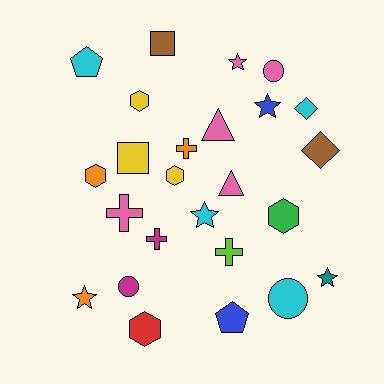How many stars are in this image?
There are 5 stars.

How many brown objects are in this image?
There are 2 brown objects.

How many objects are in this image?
There are 25 objects.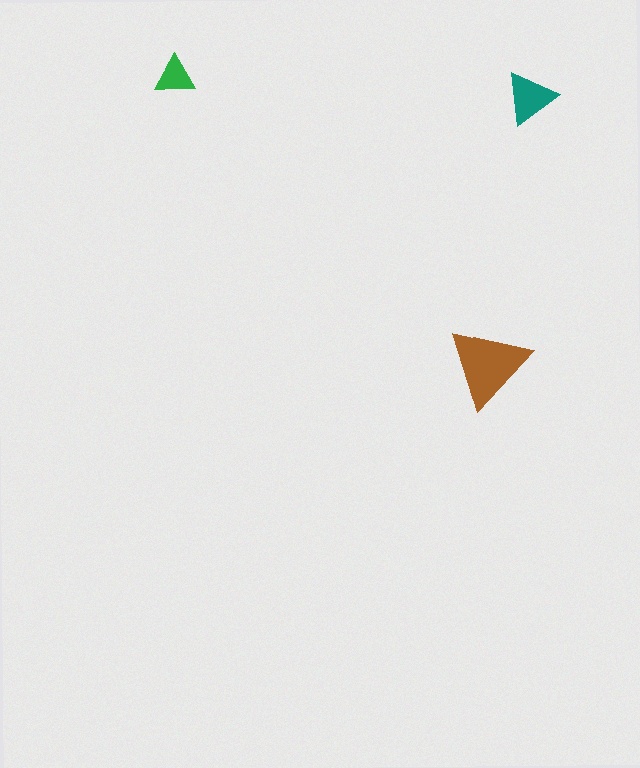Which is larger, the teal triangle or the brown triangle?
The brown one.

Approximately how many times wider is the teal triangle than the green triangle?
About 1.5 times wider.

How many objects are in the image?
There are 3 objects in the image.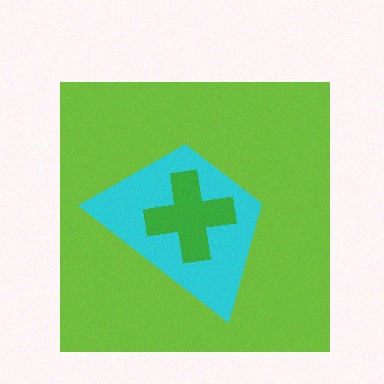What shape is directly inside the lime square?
The cyan trapezoid.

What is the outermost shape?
The lime square.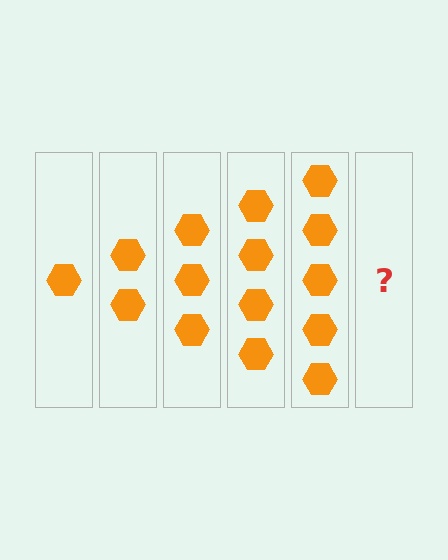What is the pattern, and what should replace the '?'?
The pattern is that each step adds one more hexagon. The '?' should be 6 hexagons.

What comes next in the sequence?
The next element should be 6 hexagons.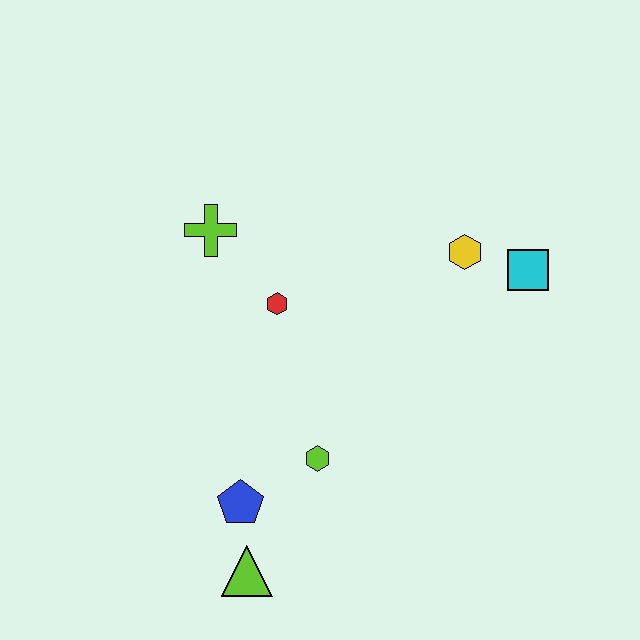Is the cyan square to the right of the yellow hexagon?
Yes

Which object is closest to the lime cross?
The red hexagon is closest to the lime cross.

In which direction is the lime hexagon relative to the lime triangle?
The lime hexagon is above the lime triangle.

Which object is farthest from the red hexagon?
The lime triangle is farthest from the red hexagon.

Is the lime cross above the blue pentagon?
Yes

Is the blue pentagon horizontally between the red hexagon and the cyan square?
No